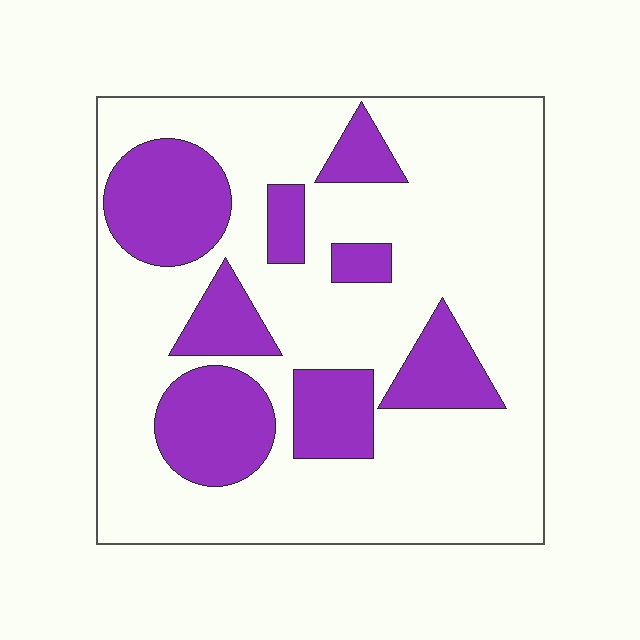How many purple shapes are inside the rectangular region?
8.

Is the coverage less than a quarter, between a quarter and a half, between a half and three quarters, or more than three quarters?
Between a quarter and a half.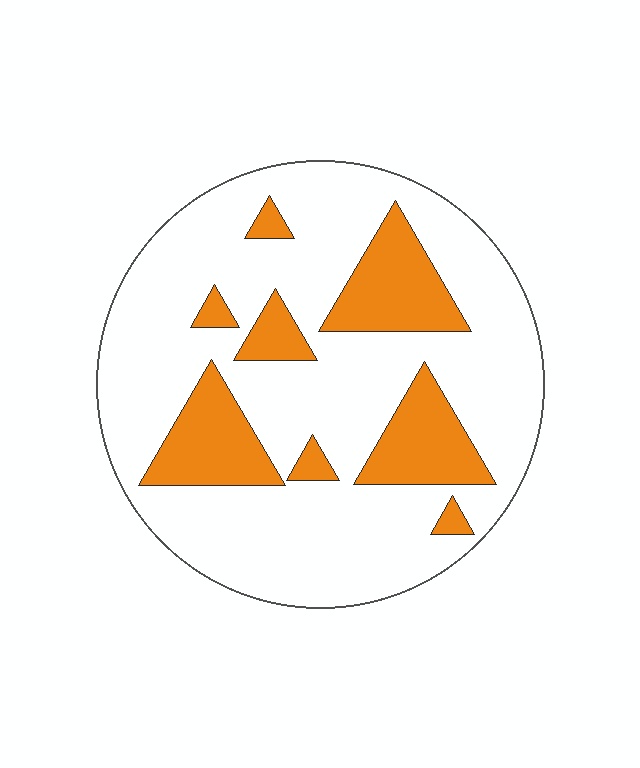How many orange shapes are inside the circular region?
8.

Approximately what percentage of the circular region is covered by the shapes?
Approximately 25%.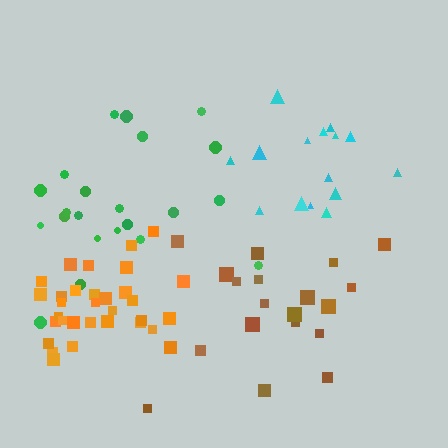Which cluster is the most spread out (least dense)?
Green.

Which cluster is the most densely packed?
Orange.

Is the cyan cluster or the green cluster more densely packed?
Cyan.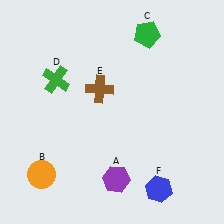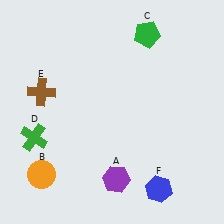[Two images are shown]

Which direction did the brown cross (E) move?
The brown cross (E) moved left.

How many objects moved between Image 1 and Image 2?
2 objects moved between the two images.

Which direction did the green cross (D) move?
The green cross (D) moved down.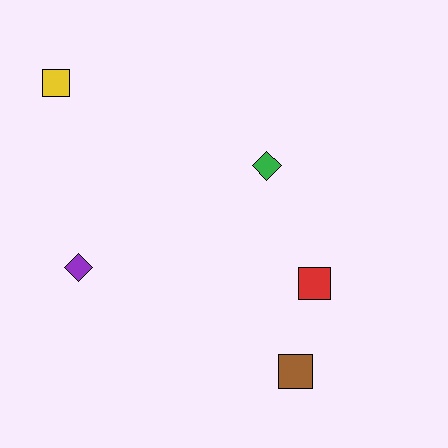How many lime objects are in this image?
There are no lime objects.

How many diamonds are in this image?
There are 2 diamonds.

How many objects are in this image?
There are 5 objects.